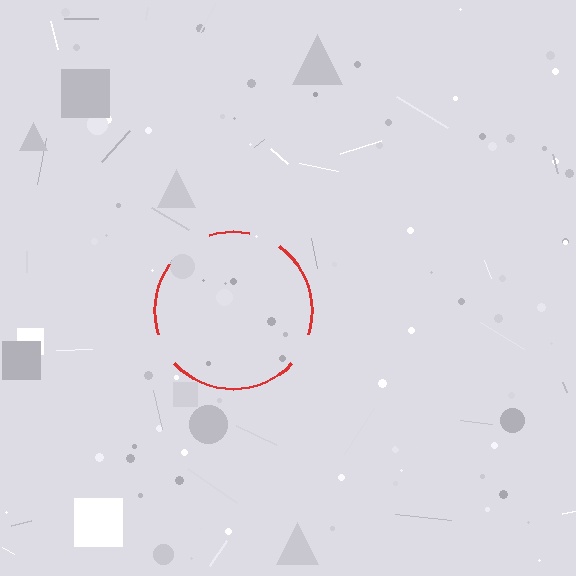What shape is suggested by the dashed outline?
The dashed outline suggests a circle.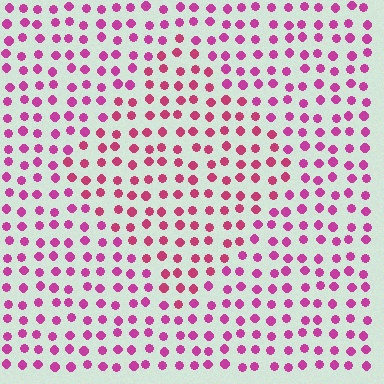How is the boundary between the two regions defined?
The boundary is defined purely by a slight shift in hue (about 20 degrees). Spacing, size, and orientation are identical on both sides.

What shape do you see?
I see a diamond.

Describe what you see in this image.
The image is filled with small magenta elements in a uniform arrangement. A diamond-shaped region is visible where the elements are tinted to a slightly different hue, forming a subtle color boundary.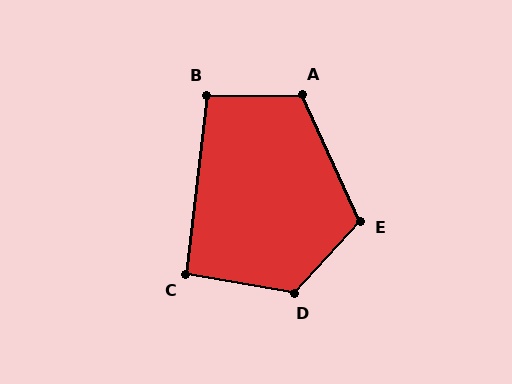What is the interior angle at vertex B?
Approximately 97 degrees (obtuse).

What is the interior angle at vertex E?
Approximately 113 degrees (obtuse).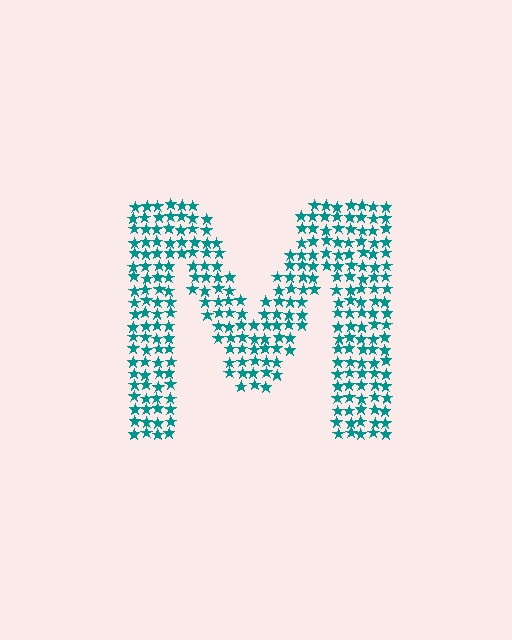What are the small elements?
The small elements are stars.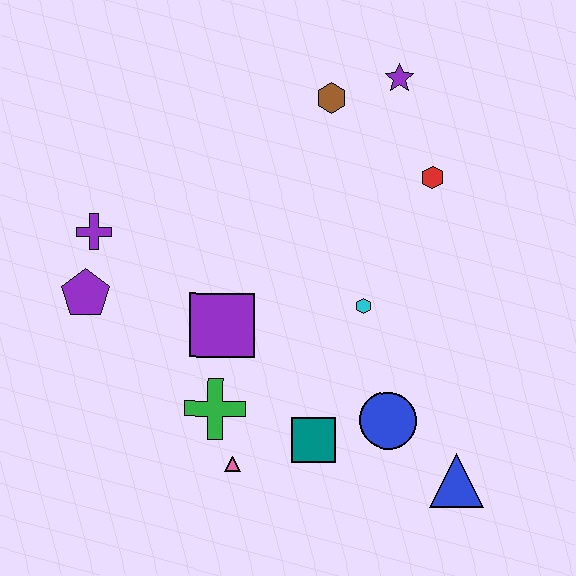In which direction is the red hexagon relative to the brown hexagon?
The red hexagon is to the right of the brown hexagon.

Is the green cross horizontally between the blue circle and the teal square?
No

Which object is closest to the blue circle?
The teal square is closest to the blue circle.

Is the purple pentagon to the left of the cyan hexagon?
Yes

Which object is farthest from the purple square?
The purple star is farthest from the purple square.